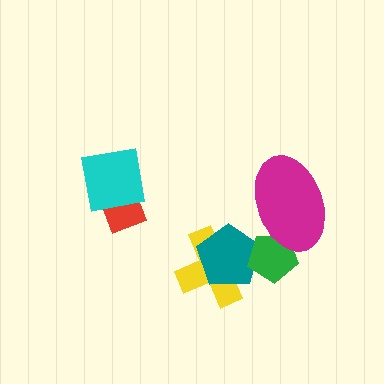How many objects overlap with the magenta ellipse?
1 object overlaps with the magenta ellipse.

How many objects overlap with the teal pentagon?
2 objects overlap with the teal pentagon.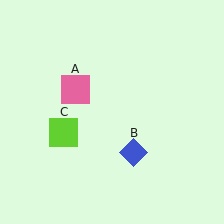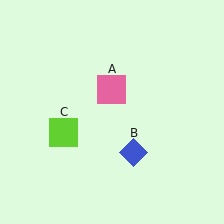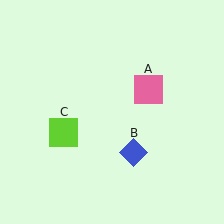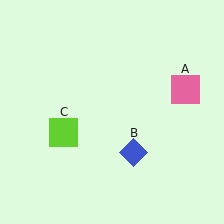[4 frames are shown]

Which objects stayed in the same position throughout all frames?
Blue diamond (object B) and lime square (object C) remained stationary.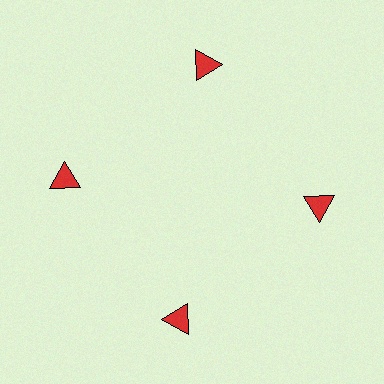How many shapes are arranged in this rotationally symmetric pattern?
There are 4 shapes, arranged in 4 groups of 1.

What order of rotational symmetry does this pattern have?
This pattern has 4-fold rotational symmetry.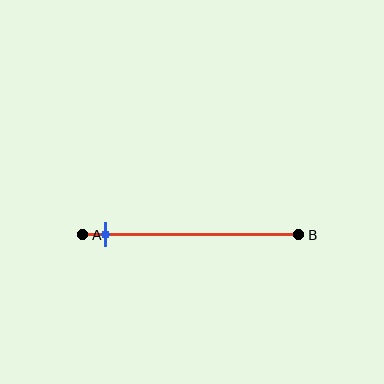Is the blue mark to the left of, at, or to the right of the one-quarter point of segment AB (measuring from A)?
The blue mark is to the left of the one-quarter point of segment AB.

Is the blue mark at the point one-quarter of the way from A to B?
No, the mark is at about 10% from A, not at the 25% one-quarter point.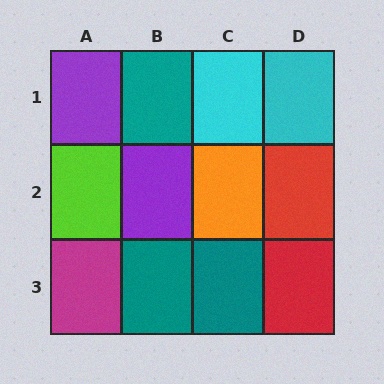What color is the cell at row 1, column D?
Cyan.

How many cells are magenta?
1 cell is magenta.